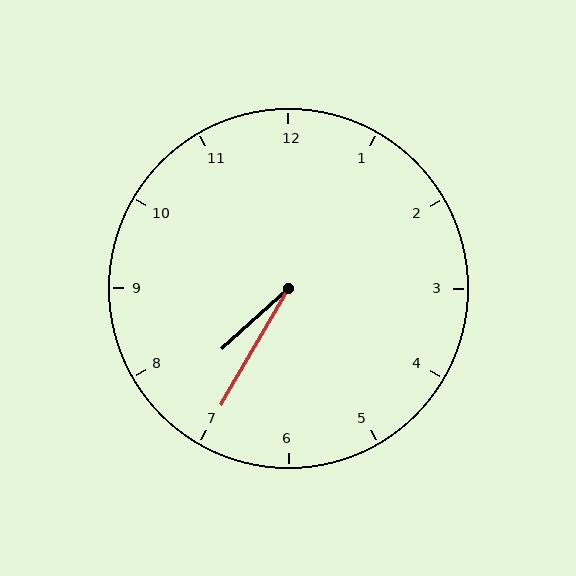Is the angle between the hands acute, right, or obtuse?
It is acute.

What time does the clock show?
7:35.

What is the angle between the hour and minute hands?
Approximately 18 degrees.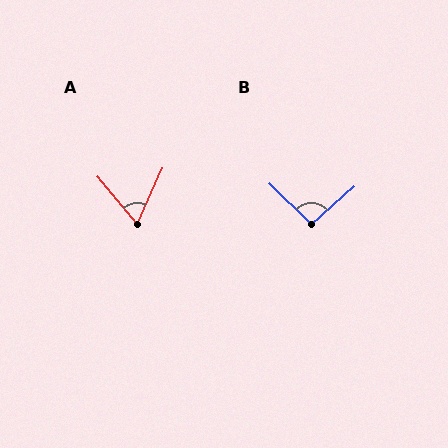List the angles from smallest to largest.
A (64°), B (94°).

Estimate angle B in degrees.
Approximately 94 degrees.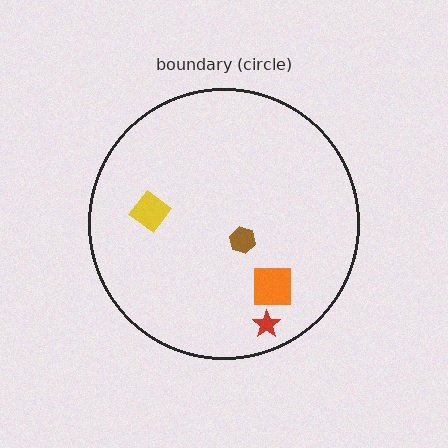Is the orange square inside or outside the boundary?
Inside.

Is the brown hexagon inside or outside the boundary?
Inside.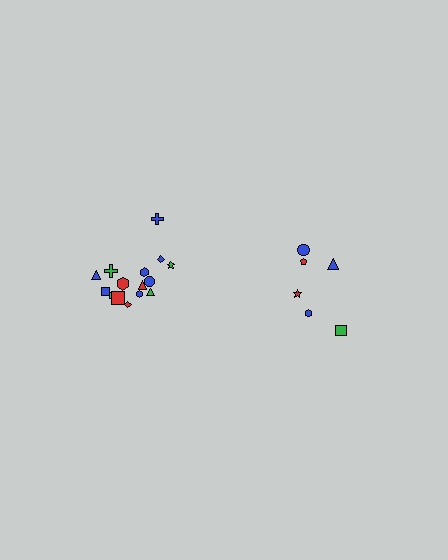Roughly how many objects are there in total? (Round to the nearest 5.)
Roughly 20 objects in total.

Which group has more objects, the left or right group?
The left group.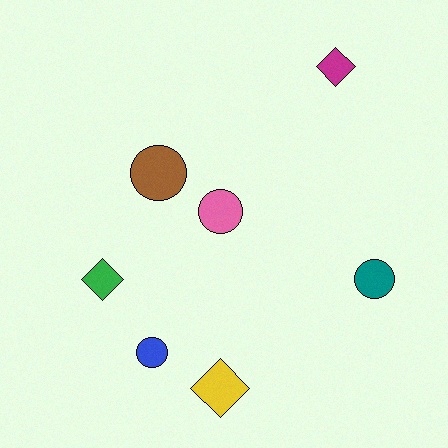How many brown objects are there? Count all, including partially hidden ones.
There is 1 brown object.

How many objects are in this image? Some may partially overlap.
There are 7 objects.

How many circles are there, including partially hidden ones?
There are 4 circles.